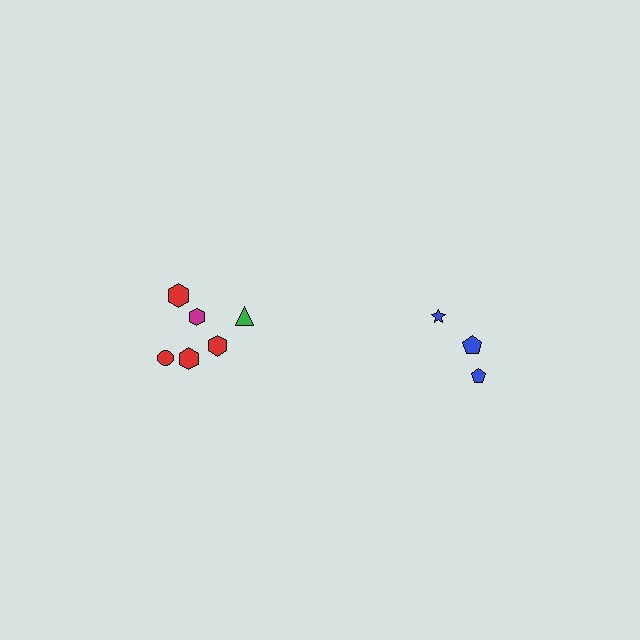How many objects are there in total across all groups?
There are 9 objects.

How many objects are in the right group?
There are 3 objects.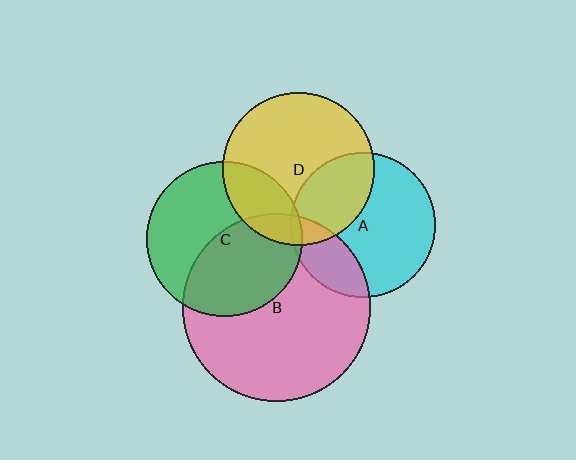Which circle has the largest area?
Circle B (pink).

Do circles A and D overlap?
Yes.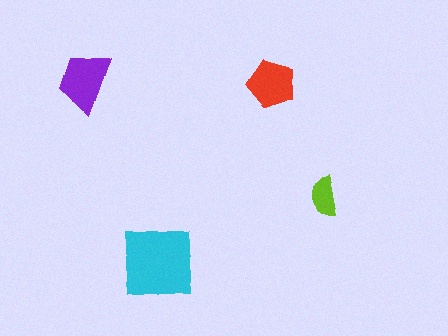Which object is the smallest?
The lime semicircle.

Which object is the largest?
The cyan square.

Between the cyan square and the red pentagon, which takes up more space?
The cyan square.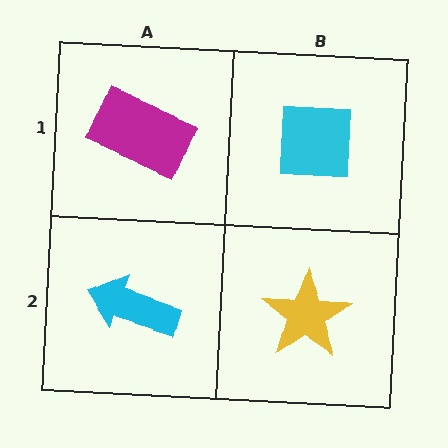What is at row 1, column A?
A magenta rectangle.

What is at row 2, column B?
A yellow star.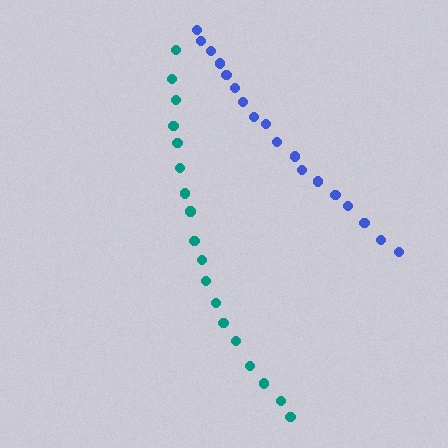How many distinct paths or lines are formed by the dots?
There are 2 distinct paths.